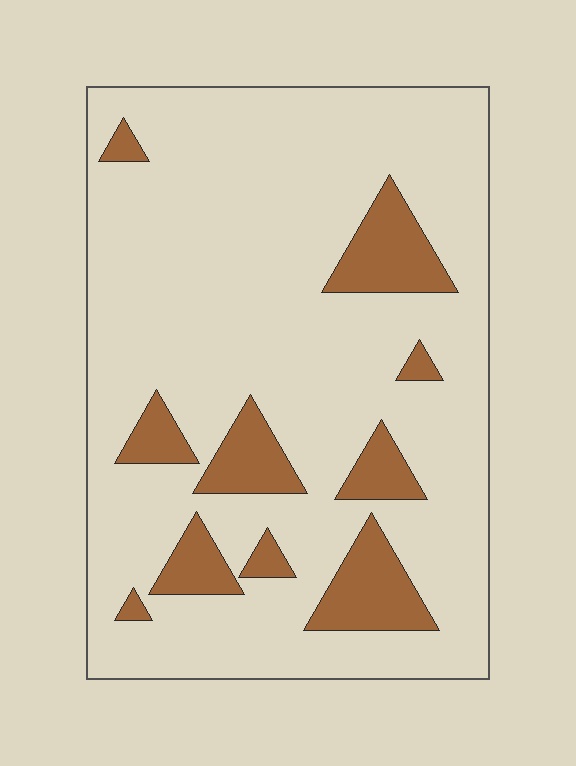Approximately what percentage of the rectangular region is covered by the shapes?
Approximately 15%.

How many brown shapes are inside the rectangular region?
10.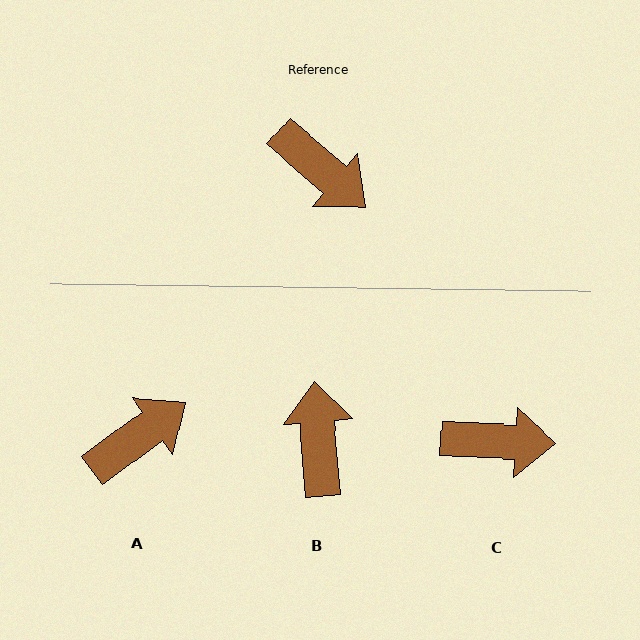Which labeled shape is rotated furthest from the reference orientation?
B, about 135 degrees away.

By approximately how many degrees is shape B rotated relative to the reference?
Approximately 135 degrees counter-clockwise.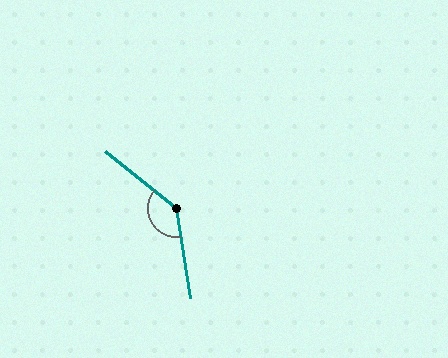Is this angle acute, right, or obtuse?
It is obtuse.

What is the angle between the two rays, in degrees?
Approximately 138 degrees.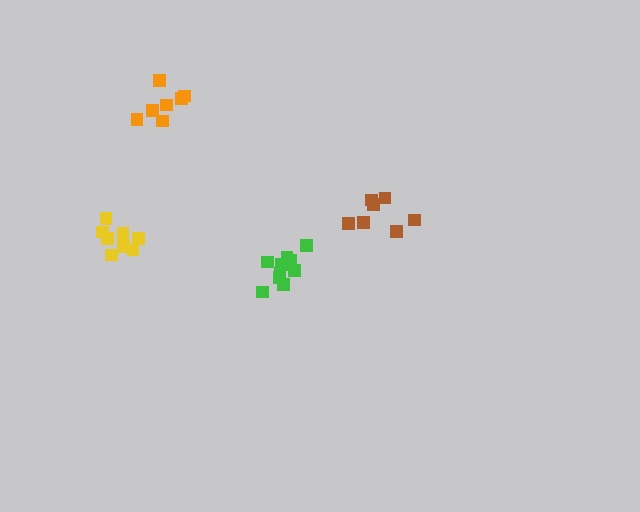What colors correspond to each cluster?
The clusters are colored: brown, green, yellow, orange.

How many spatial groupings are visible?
There are 4 spatial groupings.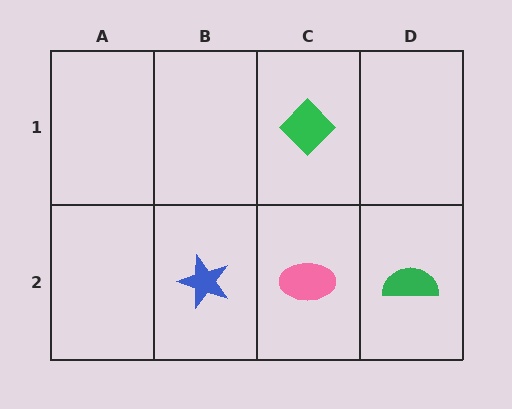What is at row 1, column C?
A green diamond.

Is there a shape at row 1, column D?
No, that cell is empty.